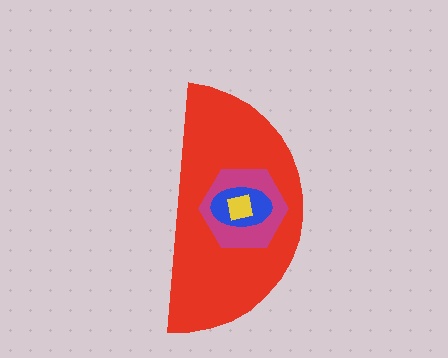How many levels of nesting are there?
4.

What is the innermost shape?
The yellow square.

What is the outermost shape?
The red semicircle.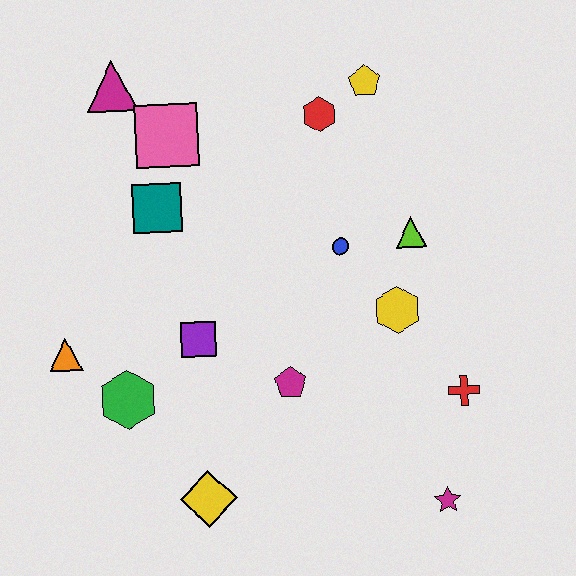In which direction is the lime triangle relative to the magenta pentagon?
The lime triangle is above the magenta pentagon.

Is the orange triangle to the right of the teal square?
No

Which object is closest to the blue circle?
The lime triangle is closest to the blue circle.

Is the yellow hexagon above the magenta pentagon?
Yes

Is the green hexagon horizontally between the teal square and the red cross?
No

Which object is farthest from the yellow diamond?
The yellow pentagon is farthest from the yellow diamond.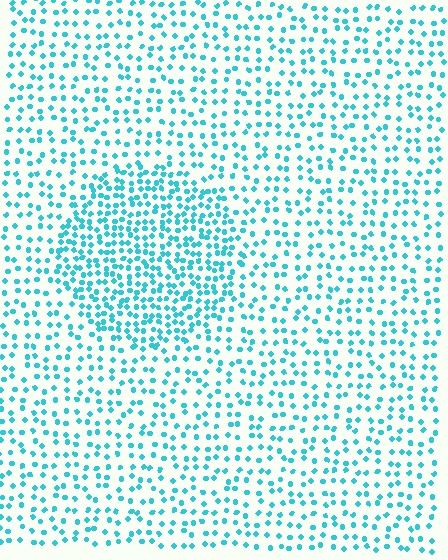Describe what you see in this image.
The image contains small cyan elements arranged at two different densities. A circle-shaped region is visible where the elements are more densely packed than the surrounding area.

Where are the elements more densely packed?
The elements are more densely packed inside the circle boundary.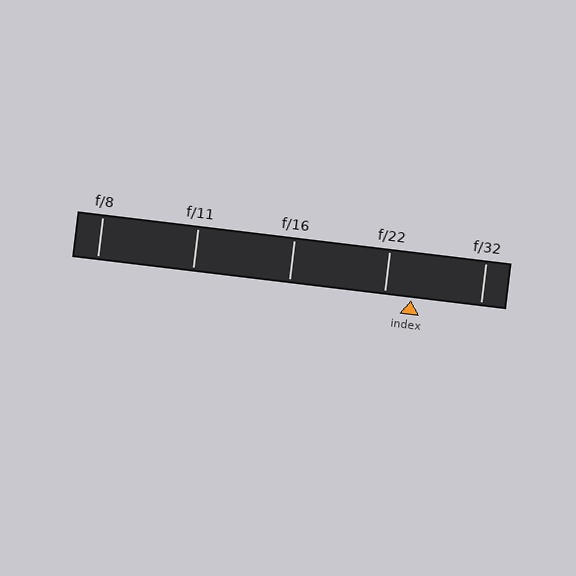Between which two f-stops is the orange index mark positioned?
The index mark is between f/22 and f/32.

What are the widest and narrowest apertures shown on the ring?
The widest aperture shown is f/8 and the narrowest is f/32.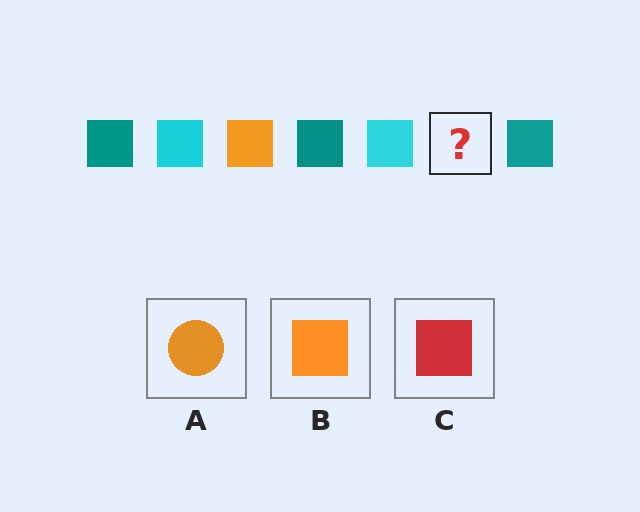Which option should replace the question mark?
Option B.